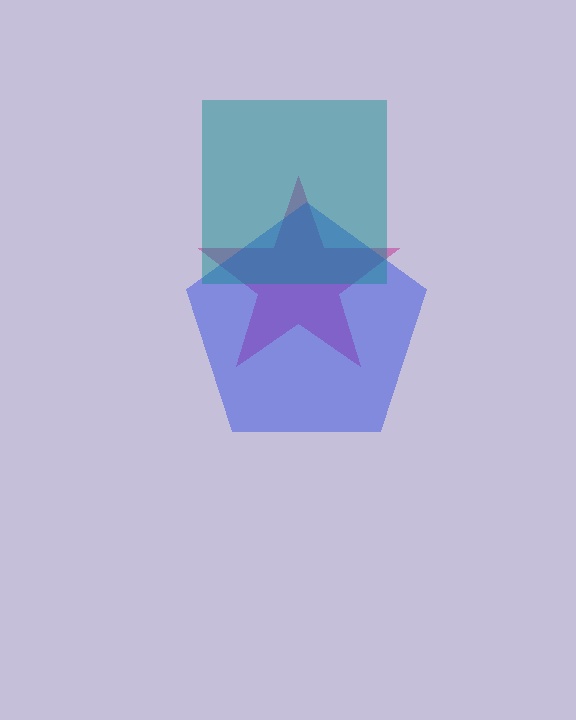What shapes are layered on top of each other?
The layered shapes are: a magenta star, a blue pentagon, a teal square.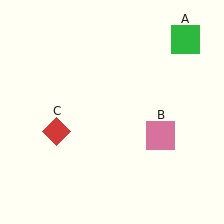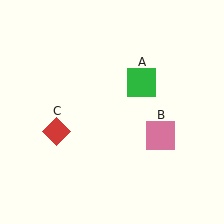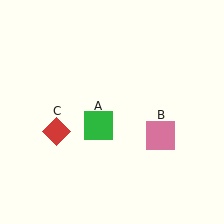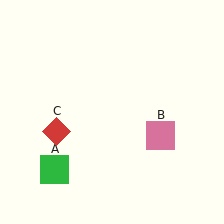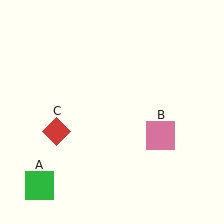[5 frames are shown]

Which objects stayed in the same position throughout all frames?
Pink square (object B) and red diamond (object C) remained stationary.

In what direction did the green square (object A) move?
The green square (object A) moved down and to the left.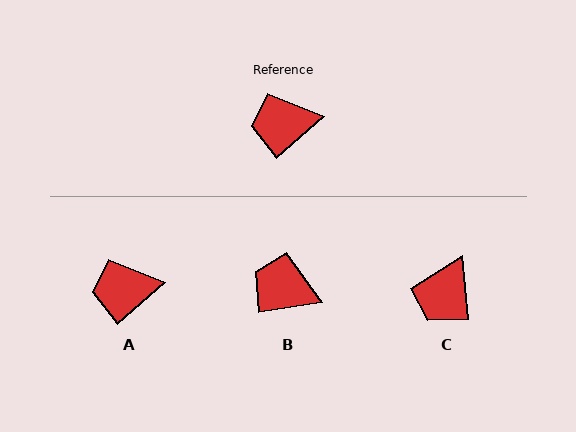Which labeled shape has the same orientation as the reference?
A.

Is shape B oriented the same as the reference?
No, it is off by about 33 degrees.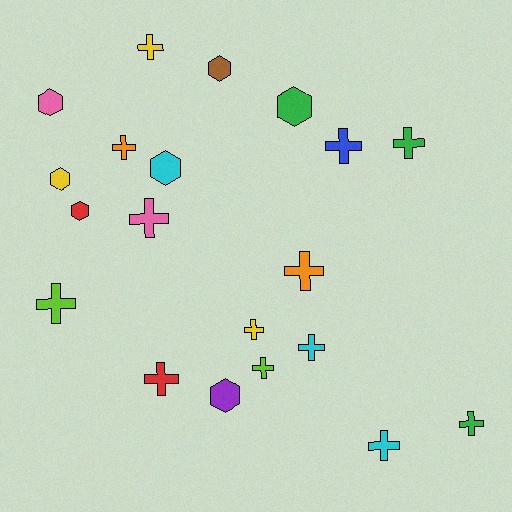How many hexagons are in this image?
There are 7 hexagons.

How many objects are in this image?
There are 20 objects.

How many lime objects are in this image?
There are 2 lime objects.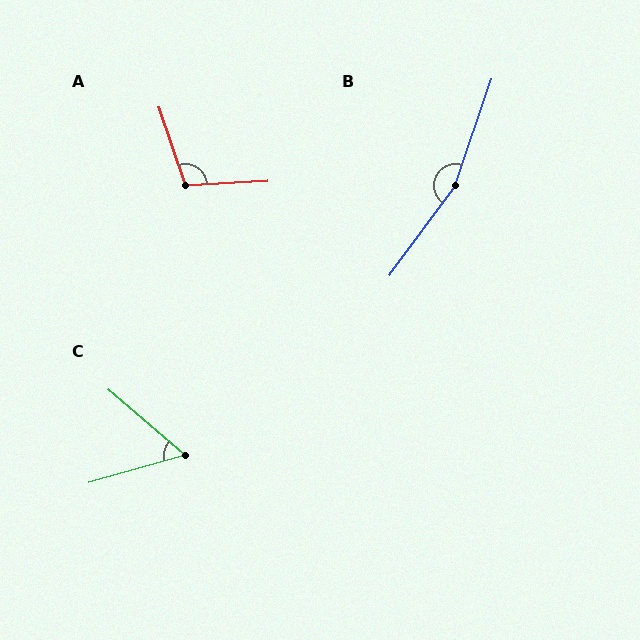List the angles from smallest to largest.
C (56°), A (106°), B (163°).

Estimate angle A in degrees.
Approximately 106 degrees.